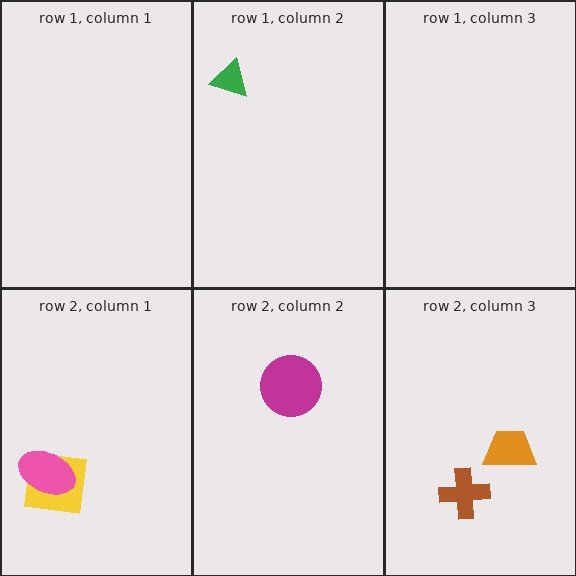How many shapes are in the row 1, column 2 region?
1.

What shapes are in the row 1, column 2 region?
The green triangle.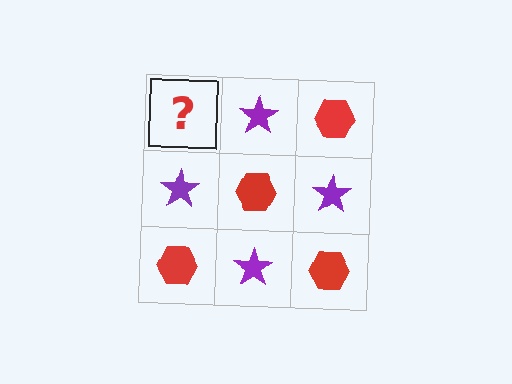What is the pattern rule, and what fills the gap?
The rule is that it alternates red hexagon and purple star in a checkerboard pattern. The gap should be filled with a red hexagon.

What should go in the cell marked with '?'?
The missing cell should contain a red hexagon.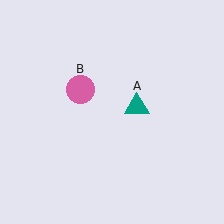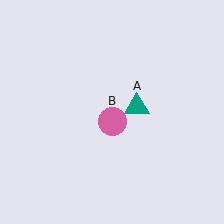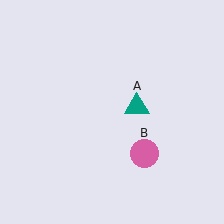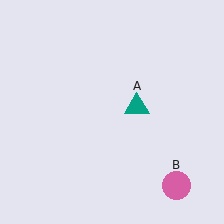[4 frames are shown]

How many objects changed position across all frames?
1 object changed position: pink circle (object B).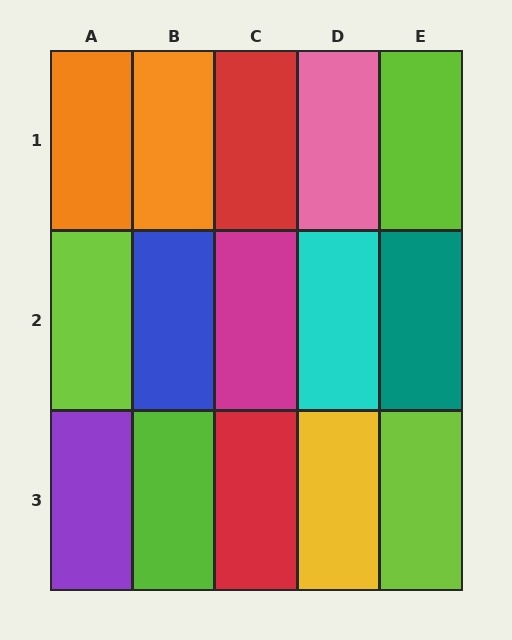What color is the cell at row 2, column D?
Cyan.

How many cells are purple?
1 cell is purple.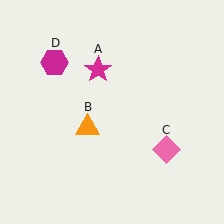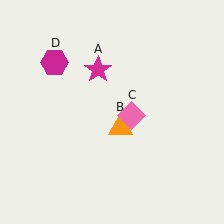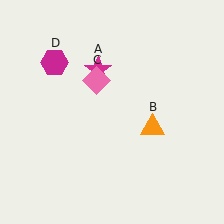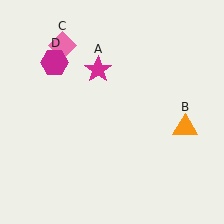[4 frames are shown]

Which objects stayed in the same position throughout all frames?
Magenta star (object A) and magenta hexagon (object D) remained stationary.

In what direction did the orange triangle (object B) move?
The orange triangle (object B) moved right.